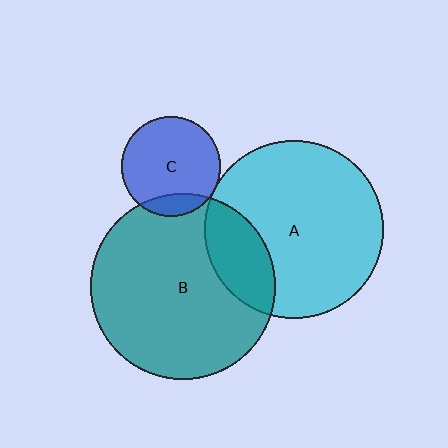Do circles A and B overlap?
Yes.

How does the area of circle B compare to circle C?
Approximately 3.5 times.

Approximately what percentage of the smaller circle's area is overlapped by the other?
Approximately 20%.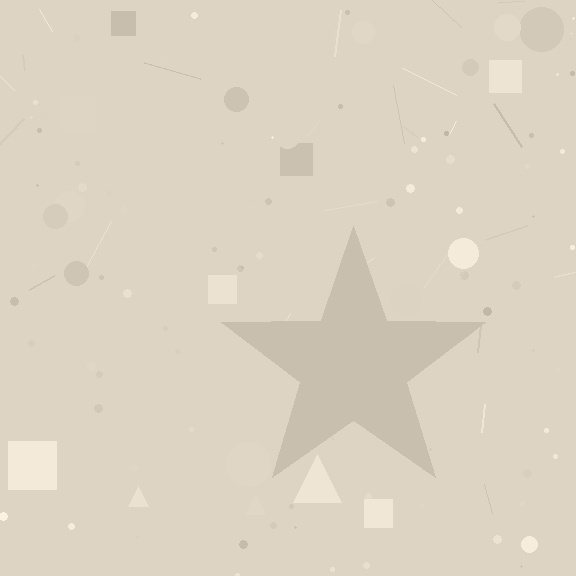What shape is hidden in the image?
A star is hidden in the image.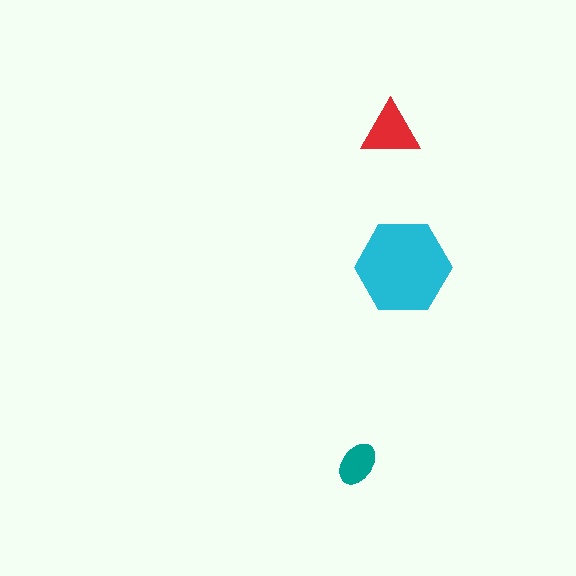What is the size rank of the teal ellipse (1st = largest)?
3rd.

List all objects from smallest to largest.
The teal ellipse, the red triangle, the cyan hexagon.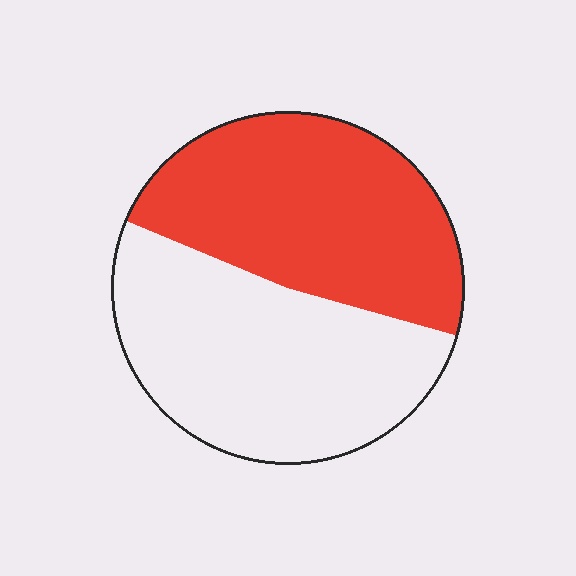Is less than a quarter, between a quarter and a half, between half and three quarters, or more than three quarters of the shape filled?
Between a quarter and a half.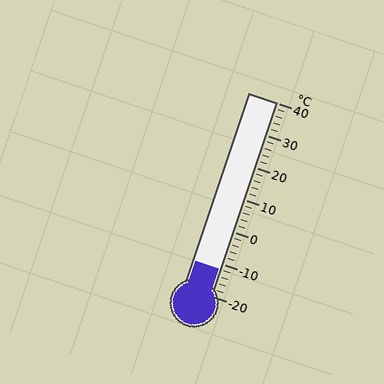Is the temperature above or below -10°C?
The temperature is below -10°C.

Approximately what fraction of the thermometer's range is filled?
The thermometer is filled to approximately 15% of its range.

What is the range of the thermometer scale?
The thermometer scale ranges from -20°C to 40°C.